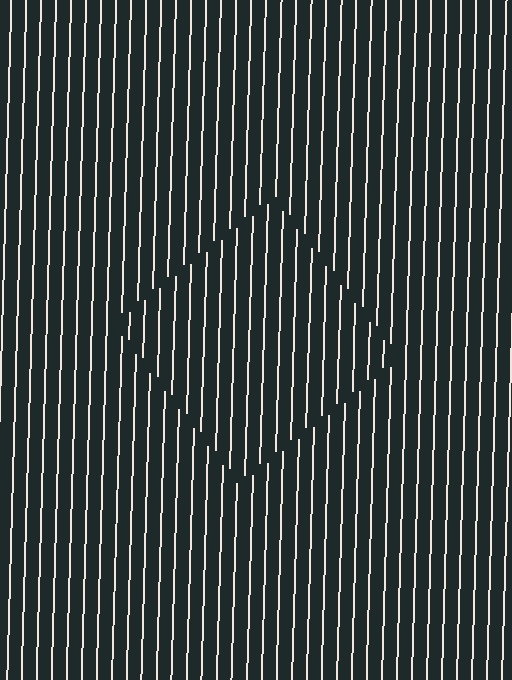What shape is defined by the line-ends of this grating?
An illusory square. The interior of the shape contains the same grating, shifted by half a period — the contour is defined by the phase discontinuity where line-ends from the inner and outer gratings abut.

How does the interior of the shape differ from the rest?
The interior of the shape contains the same grating, shifted by half a period — the contour is defined by the phase discontinuity where line-ends from the inner and outer gratings abut.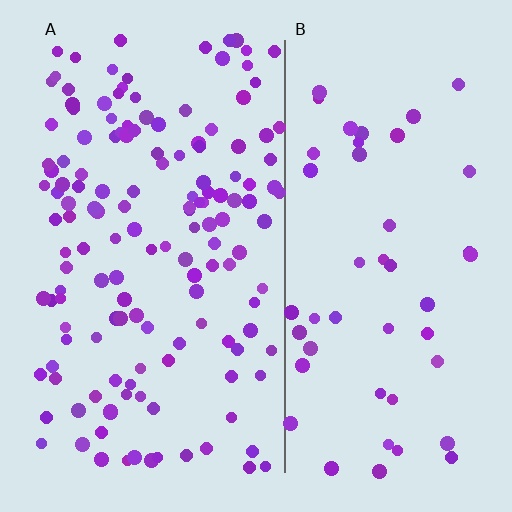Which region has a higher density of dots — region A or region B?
A (the left).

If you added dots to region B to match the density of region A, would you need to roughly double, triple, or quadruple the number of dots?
Approximately triple.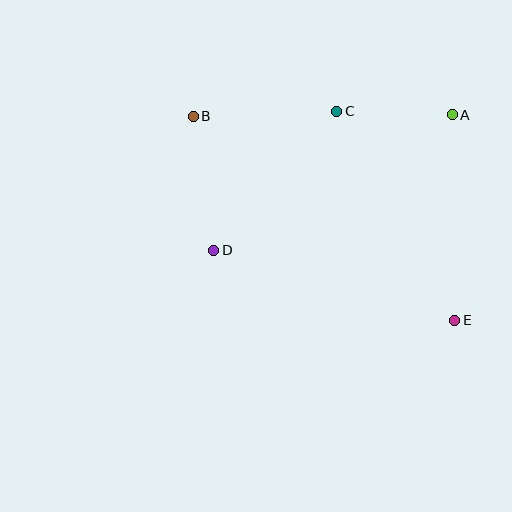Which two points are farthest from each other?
Points B and E are farthest from each other.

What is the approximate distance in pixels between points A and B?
The distance between A and B is approximately 259 pixels.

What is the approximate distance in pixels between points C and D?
The distance between C and D is approximately 186 pixels.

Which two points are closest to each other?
Points A and C are closest to each other.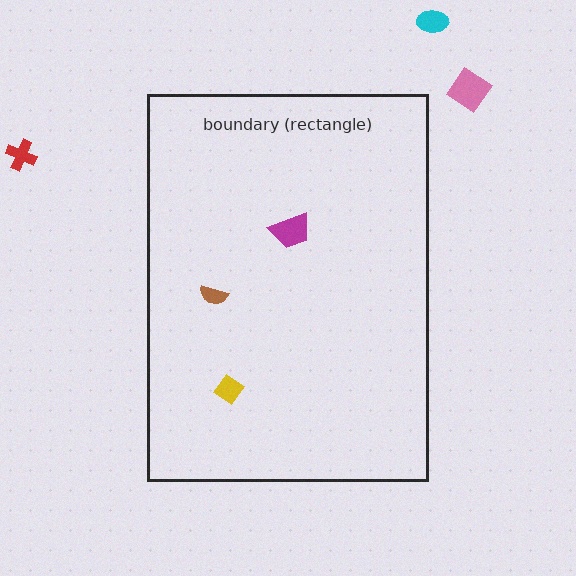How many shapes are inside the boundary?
3 inside, 3 outside.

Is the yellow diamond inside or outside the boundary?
Inside.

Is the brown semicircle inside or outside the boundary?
Inside.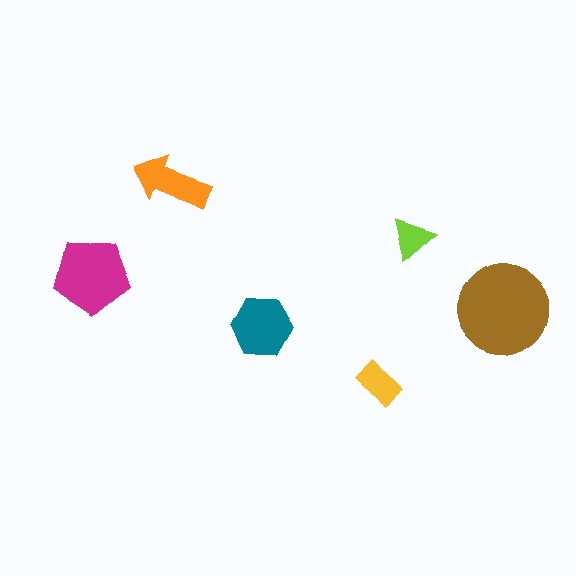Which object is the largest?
The brown circle.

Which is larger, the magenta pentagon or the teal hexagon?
The magenta pentagon.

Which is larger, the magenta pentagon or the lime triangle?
The magenta pentagon.